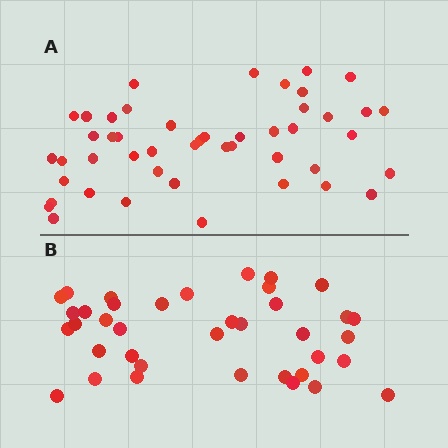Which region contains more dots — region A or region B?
Region A (the top region) has more dots.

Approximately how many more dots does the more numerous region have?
Region A has roughly 8 or so more dots than region B.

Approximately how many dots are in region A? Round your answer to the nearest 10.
About 50 dots. (The exact count is 47, which rounds to 50.)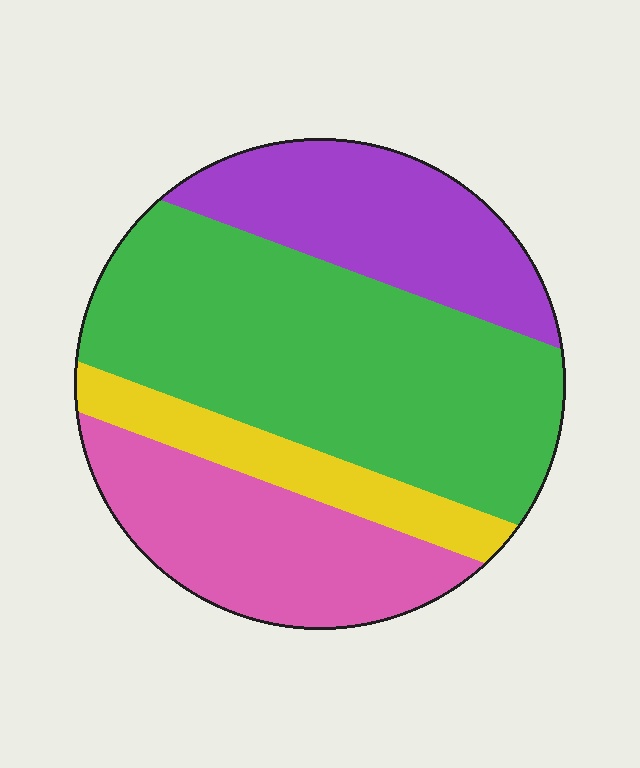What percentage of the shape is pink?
Pink takes up about one fifth (1/5) of the shape.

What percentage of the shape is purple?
Purple takes up about one fifth (1/5) of the shape.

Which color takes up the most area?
Green, at roughly 45%.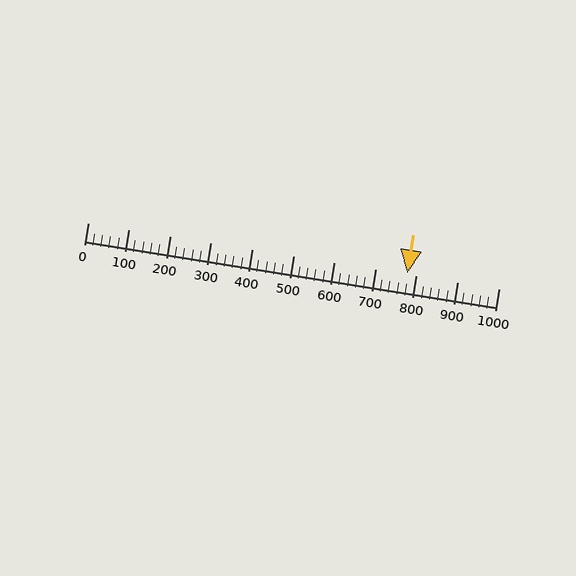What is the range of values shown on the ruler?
The ruler shows values from 0 to 1000.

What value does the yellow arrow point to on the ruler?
The yellow arrow points to approximately 777.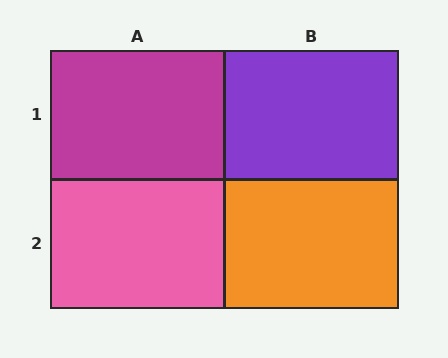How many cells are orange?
1 cell is orange.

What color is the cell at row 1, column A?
Magenta.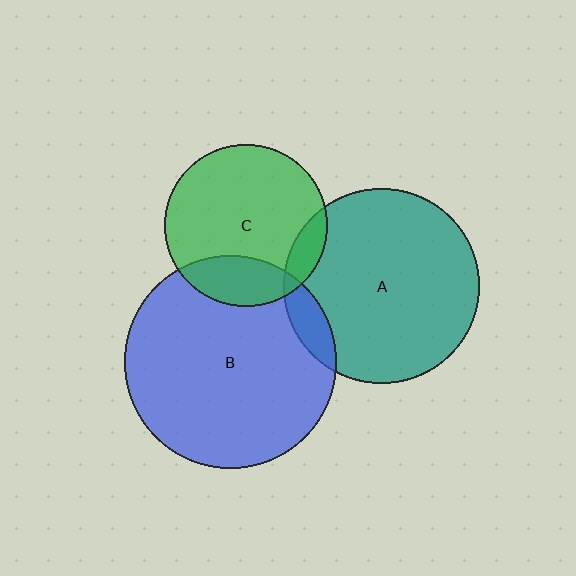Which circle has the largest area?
Circle B (blue).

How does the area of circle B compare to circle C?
Approximately 1.7 times.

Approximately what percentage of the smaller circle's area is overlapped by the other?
Approximately 10%.